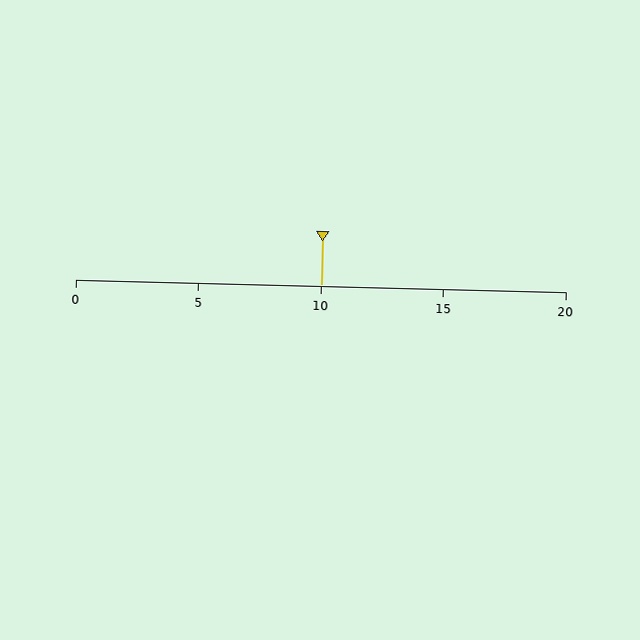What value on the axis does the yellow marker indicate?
The marker indicates approximately 10.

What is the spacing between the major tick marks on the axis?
The major ticks are spaced 5 apart.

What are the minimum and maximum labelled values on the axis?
The axis runs from 0 to 20.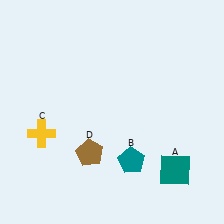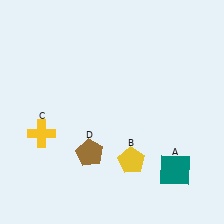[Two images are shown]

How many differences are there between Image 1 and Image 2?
There is 1 difference between the two images.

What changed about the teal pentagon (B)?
In Image 1, B is teal. In Image 2, it changed to yellow.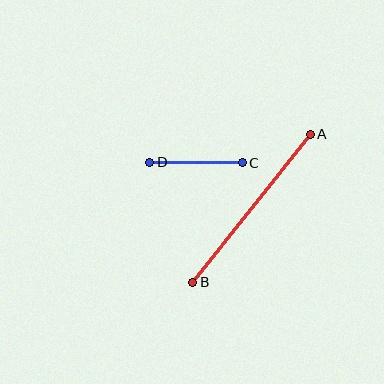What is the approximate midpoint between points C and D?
The midpoint is at approximately (196, 163) pixels.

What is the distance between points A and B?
The distance is approximately 189 pixels.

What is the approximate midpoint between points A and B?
The midpoint is at approximately (252, 208) pixels.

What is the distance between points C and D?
The distance is approximately 93 pixels.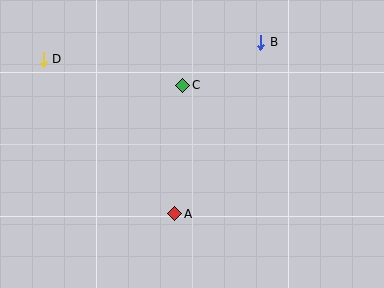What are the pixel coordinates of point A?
Point A is at (175, 214).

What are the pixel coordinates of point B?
Point B is at (261, 42).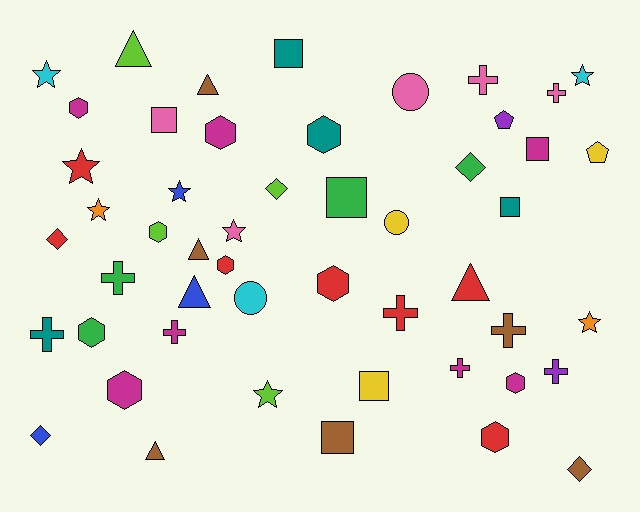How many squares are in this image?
There are 7 squares.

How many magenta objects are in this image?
There are 7 magenta objects.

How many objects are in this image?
There are 50 objects.